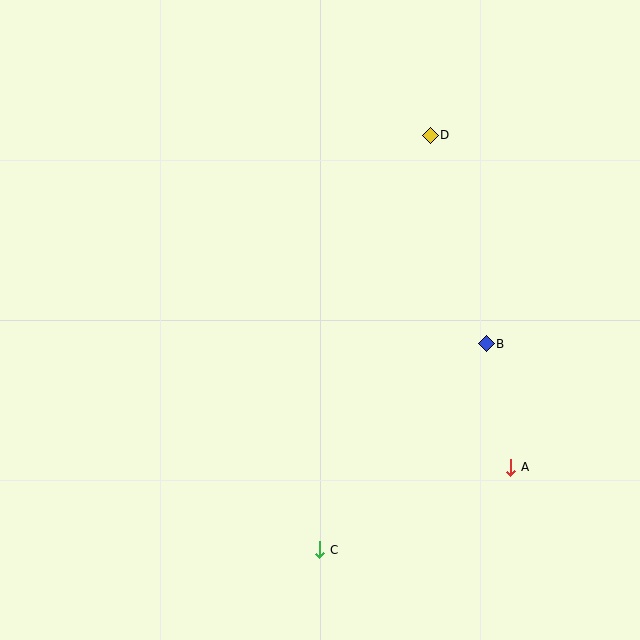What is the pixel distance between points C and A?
The distance between C and A is 208 pixels.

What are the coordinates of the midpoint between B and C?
The midpoint between B and C is at (403, 447).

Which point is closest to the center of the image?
Point B at (486, 344) is closest to the center.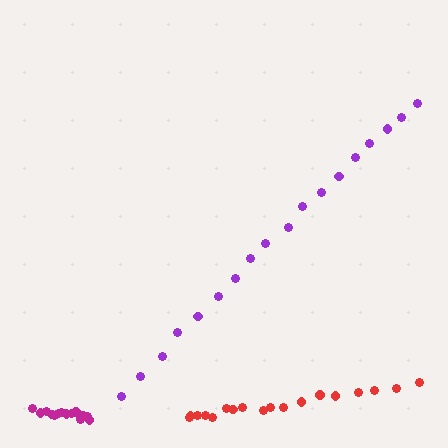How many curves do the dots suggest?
There are 3 distinct paths.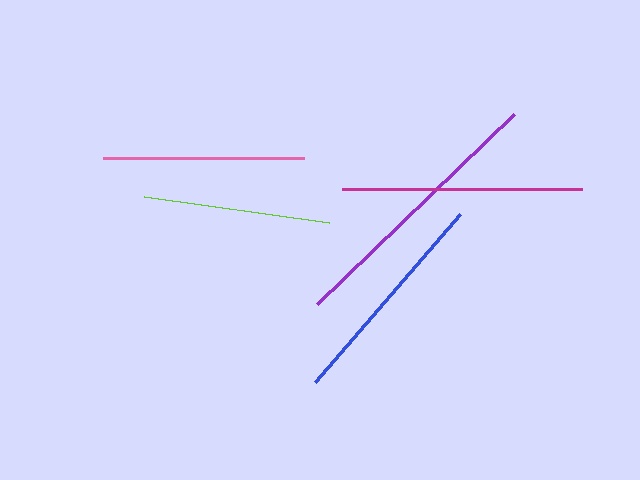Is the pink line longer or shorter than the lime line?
The pink line is longer than the lime line.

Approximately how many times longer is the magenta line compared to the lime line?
The magenta line is approximately 1.3 times the length of the lime line.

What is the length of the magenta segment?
The magenta segment is approximately 240 pixels long.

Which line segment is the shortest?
The lime line is the shortest at approximately 187 pixels.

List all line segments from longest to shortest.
From longest to shortest: purple, magenta, blue, pink, lime.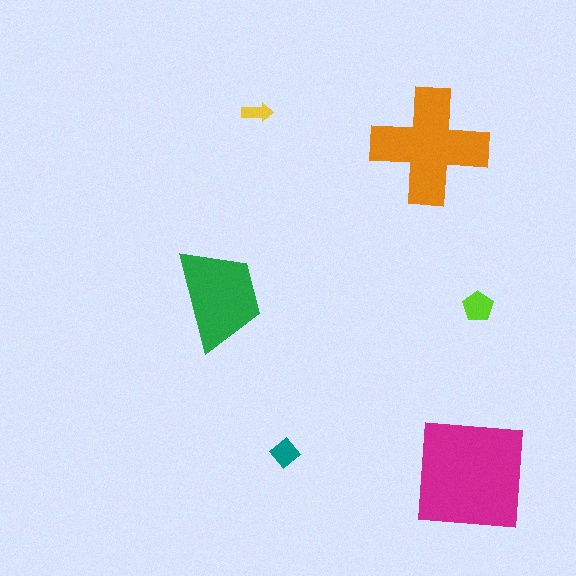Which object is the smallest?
The yellow arrow.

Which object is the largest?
The magenta square.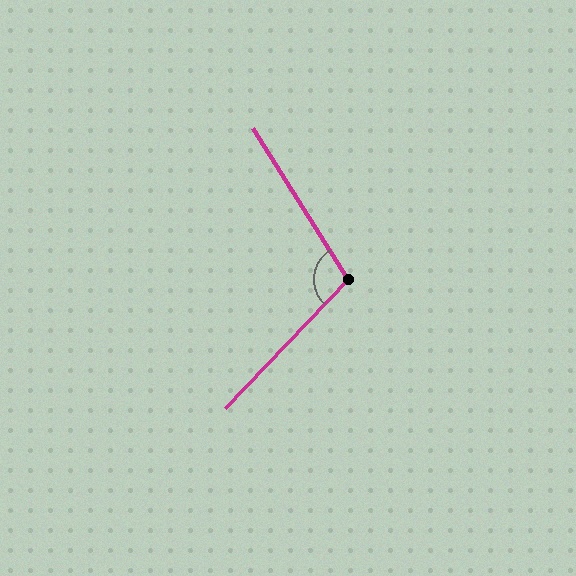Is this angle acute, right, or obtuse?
It is obtuse.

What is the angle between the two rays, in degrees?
Approximately 104 degrees.